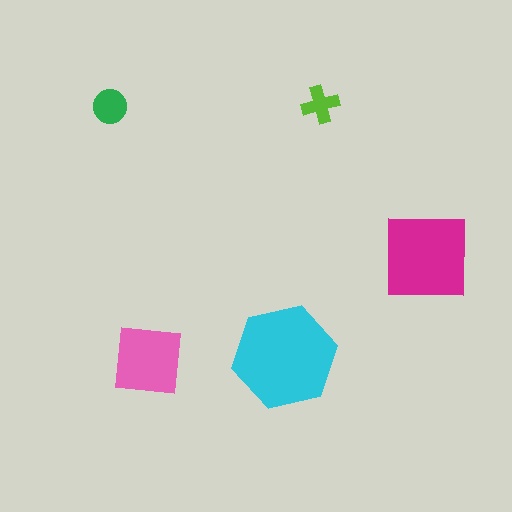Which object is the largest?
The cyan hexagon.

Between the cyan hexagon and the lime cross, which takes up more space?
The cyan hexagon.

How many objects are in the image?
There are 5 objects in the image.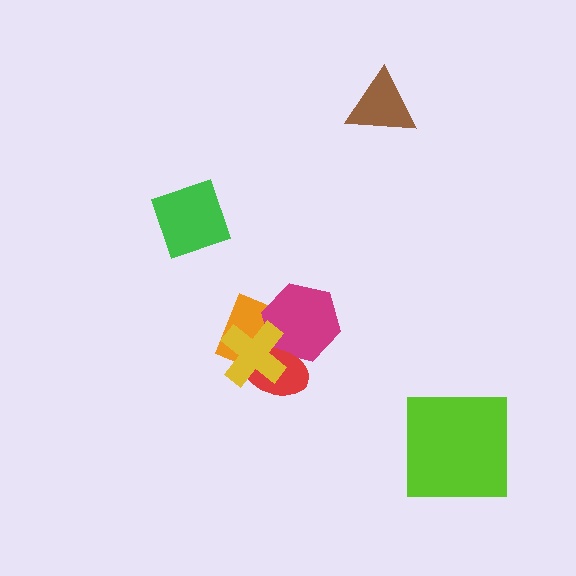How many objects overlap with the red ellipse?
3 objects overlap with the red ellipse.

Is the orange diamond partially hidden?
Yes, it is partially covered by another shape.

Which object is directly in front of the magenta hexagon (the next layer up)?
The red ellipse is directly in front of the magenta hexagon.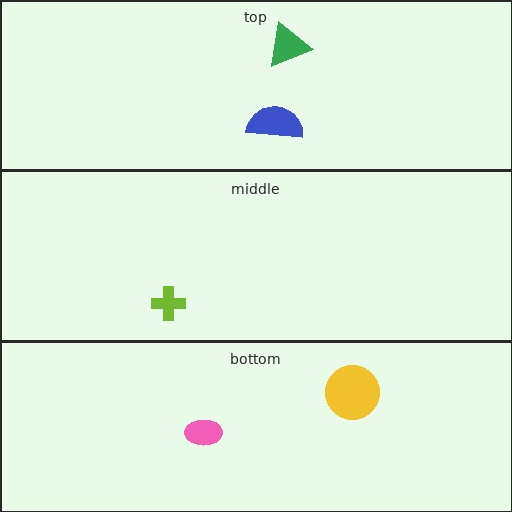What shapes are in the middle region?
The lime cross.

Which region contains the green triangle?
The top region.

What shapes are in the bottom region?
The yellow circle, the pink ellipse.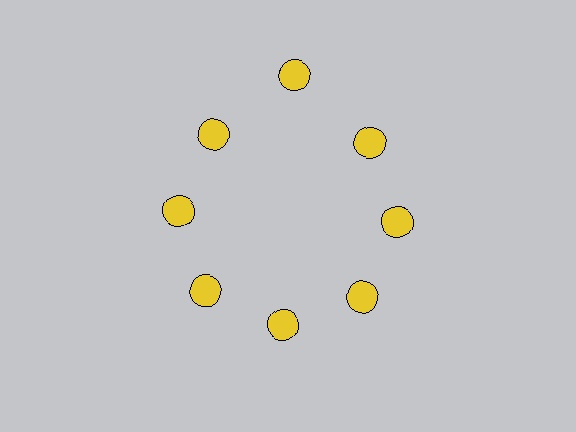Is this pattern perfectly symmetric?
No. The 8 yellow circles are arranged in a ring, but one element near the 12 o'clock position is pushed outward from the center, breaking the 8-fold rotational symmetry.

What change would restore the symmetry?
The symmetry would be restored by moving it inward, back onto the ring so that all 8 circles sit at equal angles and equal distance from the center.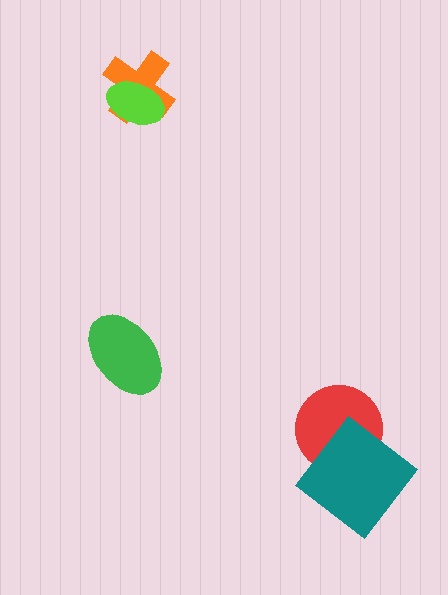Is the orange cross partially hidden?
Yes, it is partially covered by another shape.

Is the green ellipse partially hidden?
No, no other shape covers it.